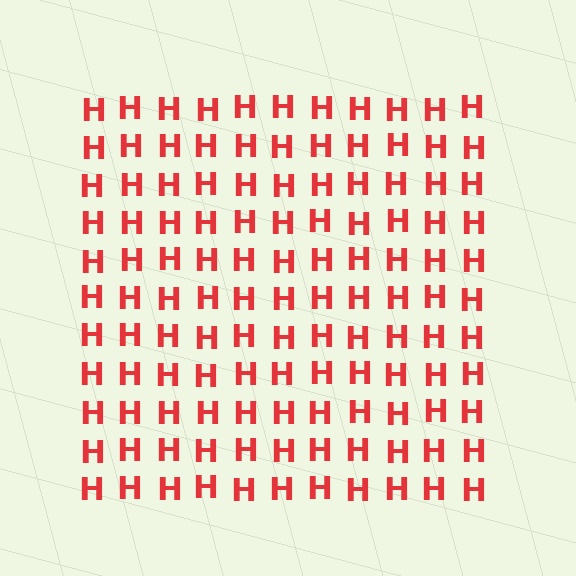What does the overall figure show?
The overall figure shows a square.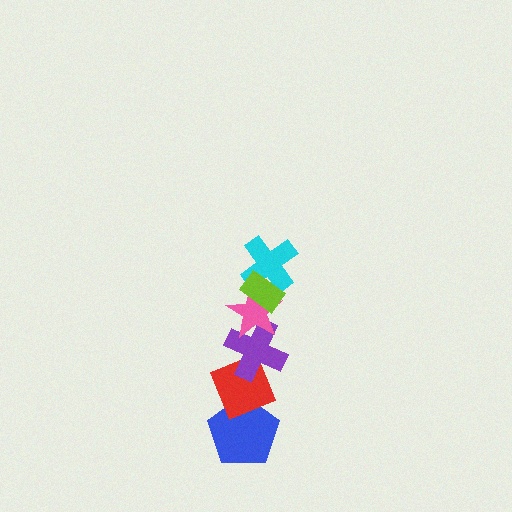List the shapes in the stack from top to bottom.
From top to bottom: the lime rectangle, the cyan cross, the pink star, the purple cross, the red diamond, the blue pentagon.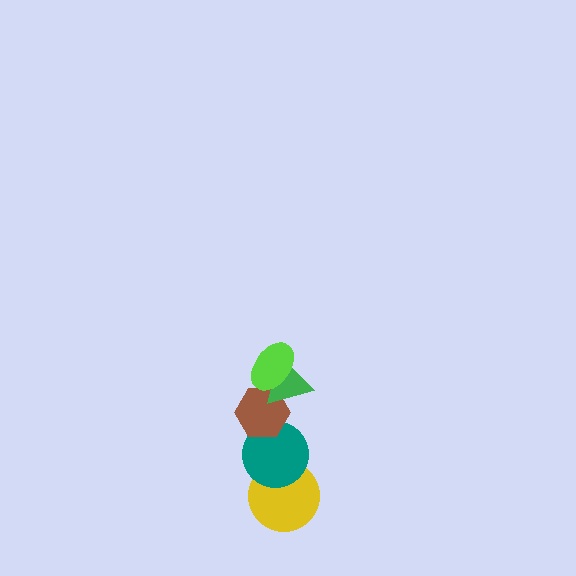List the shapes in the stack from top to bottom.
From top to bottom: the lime ellipse, the green triangle, the brown hexagon, the teal circle, the yellow circle.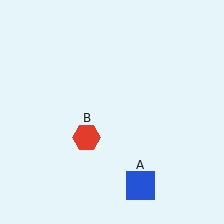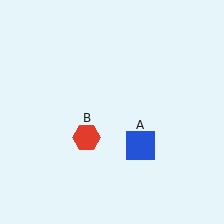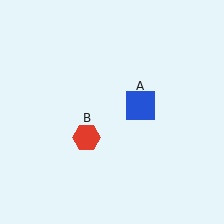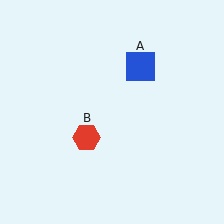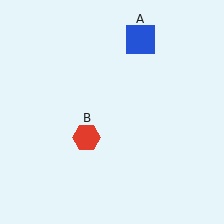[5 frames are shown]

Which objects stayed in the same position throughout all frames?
Red hexagon (object B) remained stationary.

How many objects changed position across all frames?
1 object changed position: blue square (object A).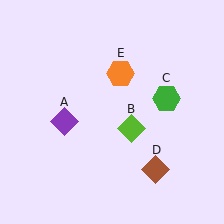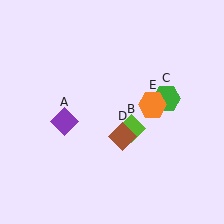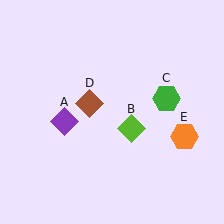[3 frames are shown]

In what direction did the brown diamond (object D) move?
The brown diamond (object D) moved up and to the left.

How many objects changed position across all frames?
2 objects changed position: brown diamond (object D), orange hexagon (object E).